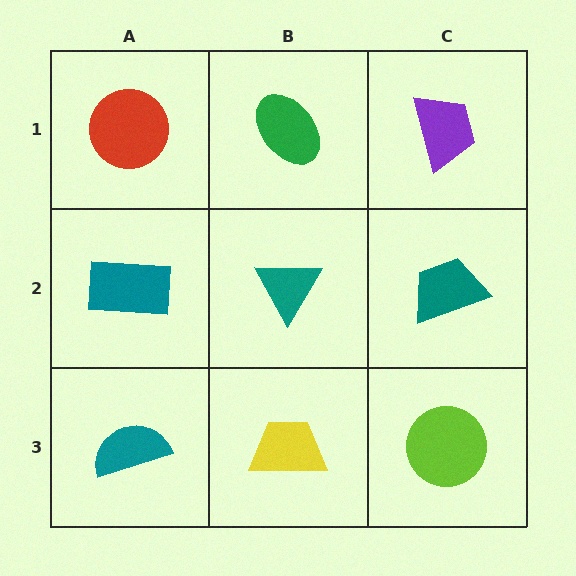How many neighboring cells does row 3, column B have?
3.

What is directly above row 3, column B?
A teal triangle.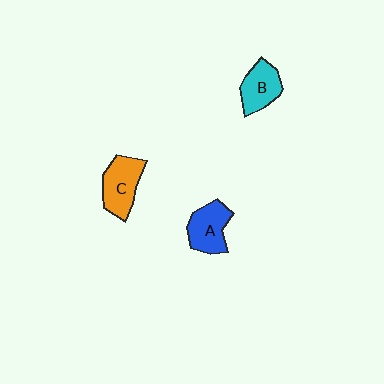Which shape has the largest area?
Shape C (orange).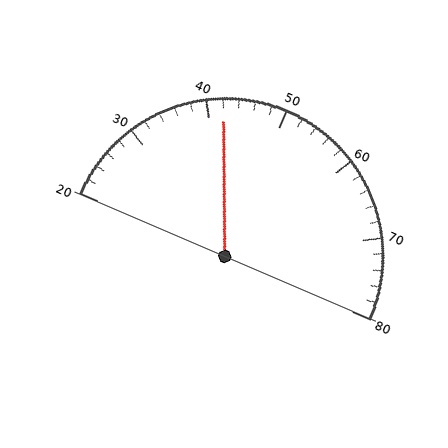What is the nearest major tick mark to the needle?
The nearest major tick mark is 40.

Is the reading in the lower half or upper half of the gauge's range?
The reading is in the lower half of the range (20 to 80).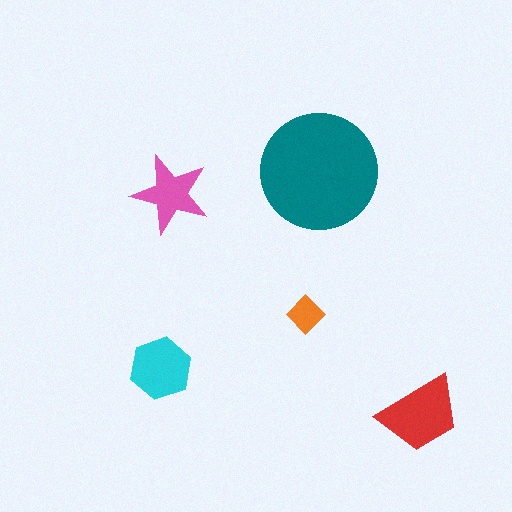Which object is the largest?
The teal circle.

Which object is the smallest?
The orange diamond.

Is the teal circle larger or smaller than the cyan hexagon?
Larger.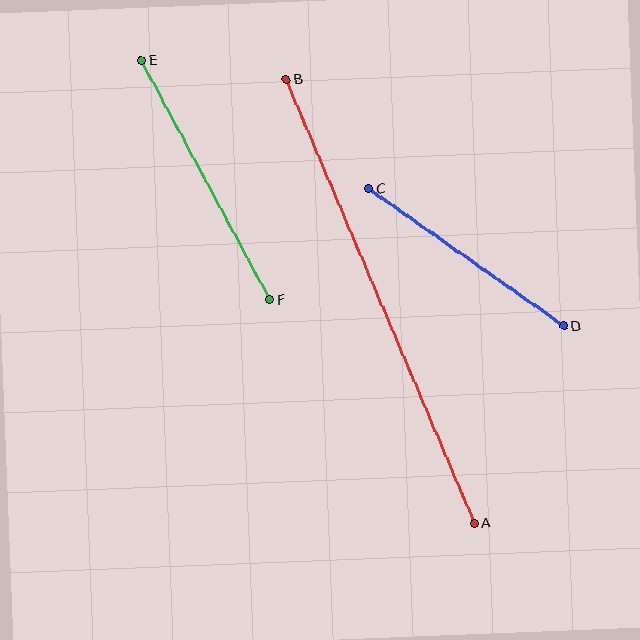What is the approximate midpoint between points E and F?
The midpoint is at approximately (206, 180) pixels.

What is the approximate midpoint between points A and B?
The midpoint is at approximately (380, 301) pixels.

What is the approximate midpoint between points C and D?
The midpoint is at approximately (466, 257) pixels.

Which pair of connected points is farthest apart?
Points A and B are farthest apart.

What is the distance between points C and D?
The distance is approximately 239 pixels.